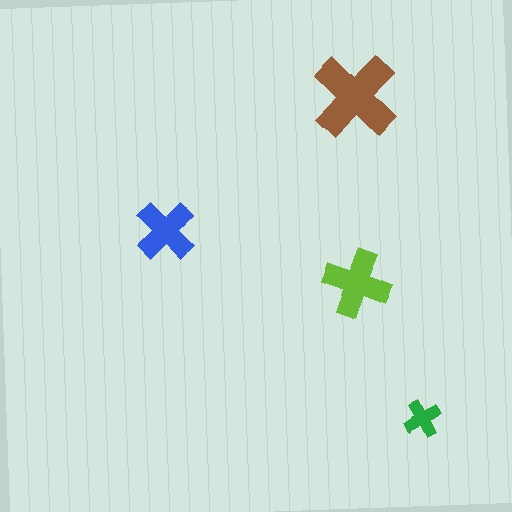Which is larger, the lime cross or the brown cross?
The brown one.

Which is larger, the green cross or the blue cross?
The blue one.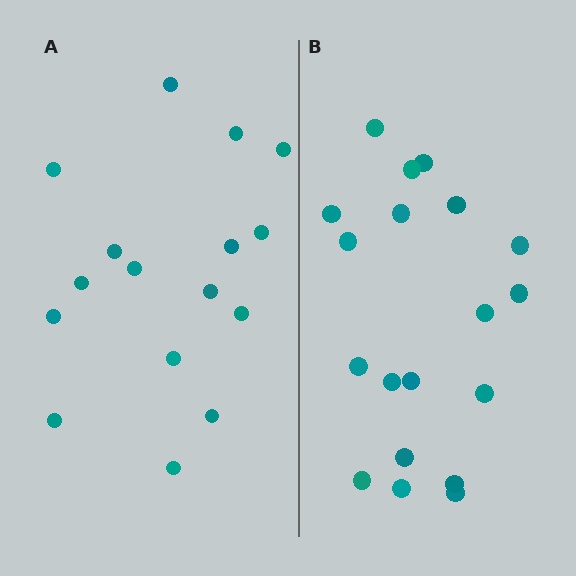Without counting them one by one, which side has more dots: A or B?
Region B (the right region) has more dots.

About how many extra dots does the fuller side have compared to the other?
Region B has just a few more — roughly 2 or 3 more dots than region A.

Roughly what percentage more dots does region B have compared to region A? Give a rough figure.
About 20% more.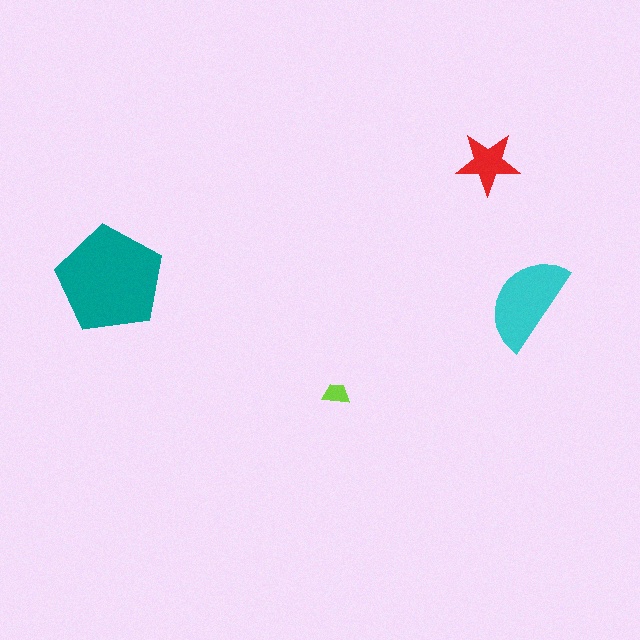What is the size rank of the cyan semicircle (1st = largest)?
2nd.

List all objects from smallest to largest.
The lime trapezoid, the red star, the cyan semicircle, the teal pentagon.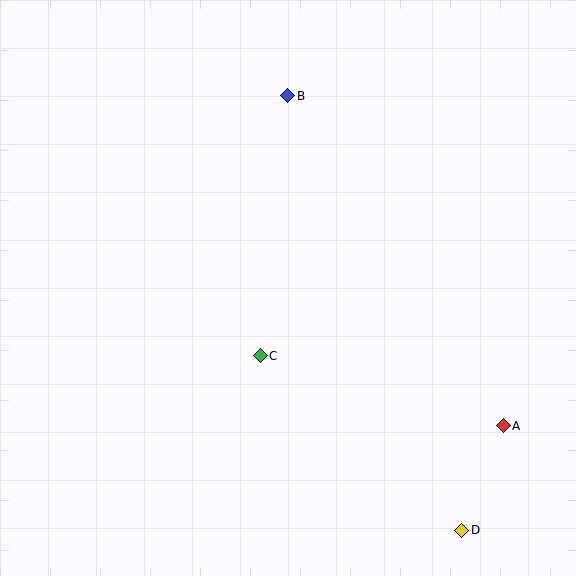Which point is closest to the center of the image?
Point C at (260, 356) is closest to the center.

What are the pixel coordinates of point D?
Point D is at (462, 530).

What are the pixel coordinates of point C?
Point C is at (260, 356).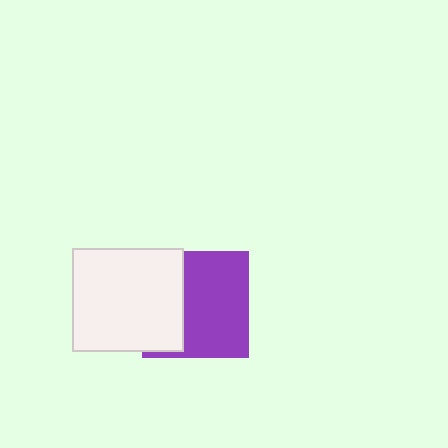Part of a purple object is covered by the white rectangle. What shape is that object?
It is a square.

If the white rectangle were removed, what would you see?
You would see the complete purple square.